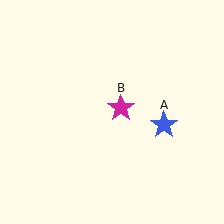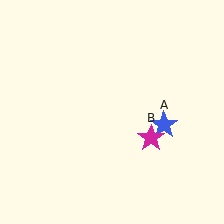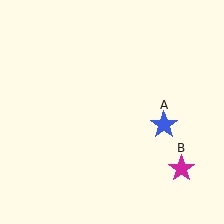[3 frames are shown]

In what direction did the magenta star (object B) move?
The magenta star (object B) moved down and to the right.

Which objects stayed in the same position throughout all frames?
Blue star (object A) remained stationary.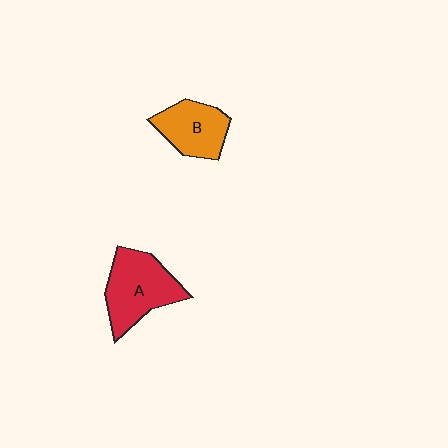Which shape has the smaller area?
Shape B (orange).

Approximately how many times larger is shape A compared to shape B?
Approximately 1.4 times.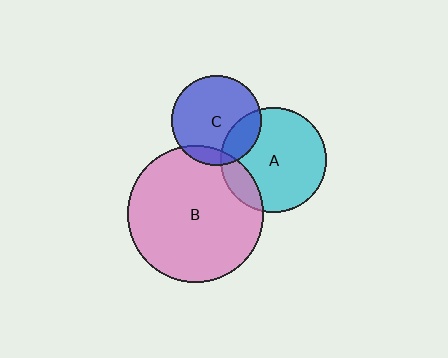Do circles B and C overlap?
Yes.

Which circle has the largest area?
Circle B (pink).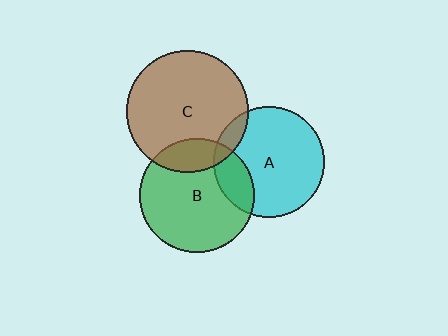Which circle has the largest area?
Circle C (brown).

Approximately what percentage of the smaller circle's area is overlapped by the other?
Approximately 20%.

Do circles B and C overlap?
Yes.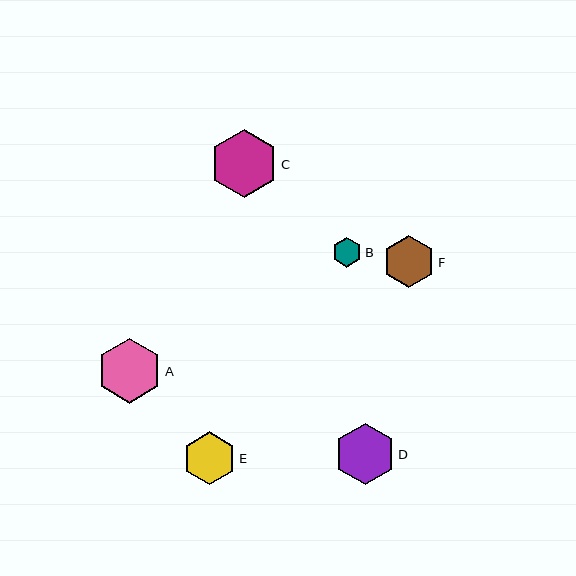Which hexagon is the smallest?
Hexagon B is the smallest with a size of approximately 30 pixels.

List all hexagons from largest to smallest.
From largest to smallest: C, A, D, E, F, B.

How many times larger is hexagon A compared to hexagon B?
Hexagon A is approximately 2.2 times the size of hexagon B.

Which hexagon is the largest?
Hexagon C is the largest with a size of approximately 68 pixels.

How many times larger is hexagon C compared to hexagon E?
Hexagon C is approximately 1.3 times the size of hexagon E.